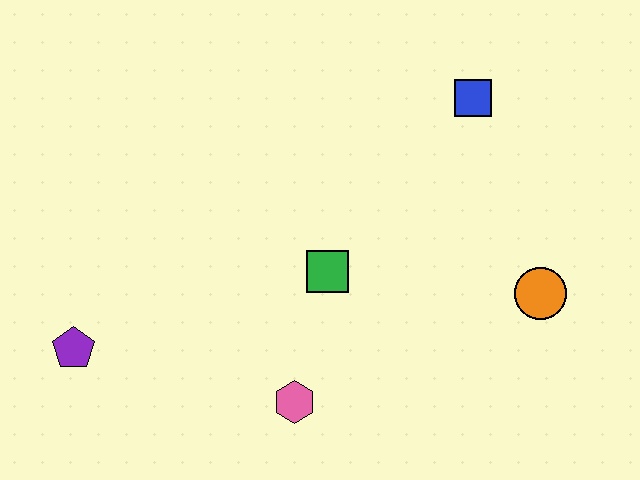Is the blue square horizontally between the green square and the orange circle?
Yes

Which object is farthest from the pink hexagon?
The blue square is farthest from the pink hexagon.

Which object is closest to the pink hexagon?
The green square is closest to the pink hexagon.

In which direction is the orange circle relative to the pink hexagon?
The orange circle is to the right of the pink hexagon.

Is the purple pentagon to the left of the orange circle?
Yes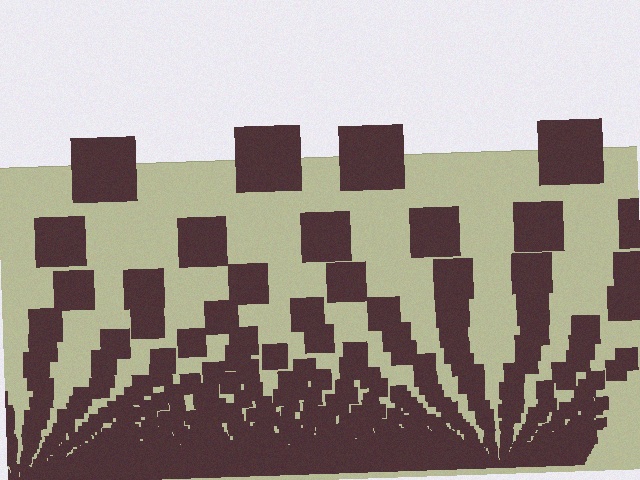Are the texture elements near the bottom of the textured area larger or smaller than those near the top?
Smaller. The gradient is inverted — elements near the bottom are smaller and denser.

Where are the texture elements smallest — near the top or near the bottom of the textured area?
Near the bottom.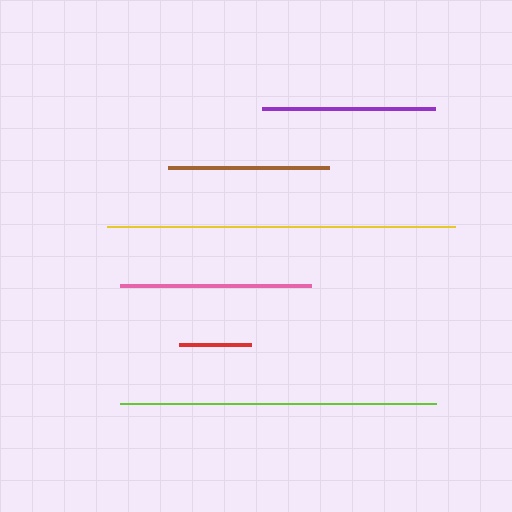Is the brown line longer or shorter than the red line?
The brown line is longer than the red line.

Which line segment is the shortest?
The red line is the shortest at approximately 73 pixels.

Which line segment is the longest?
The yellow line is the longest at approximately 348 pixels.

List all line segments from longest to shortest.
From longest to shortest: yellow, lime, pink, purple, brown, red.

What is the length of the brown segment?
The brown segment is approximately 161 pixels long.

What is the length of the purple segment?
The purple segment is approximately 172 pixels long.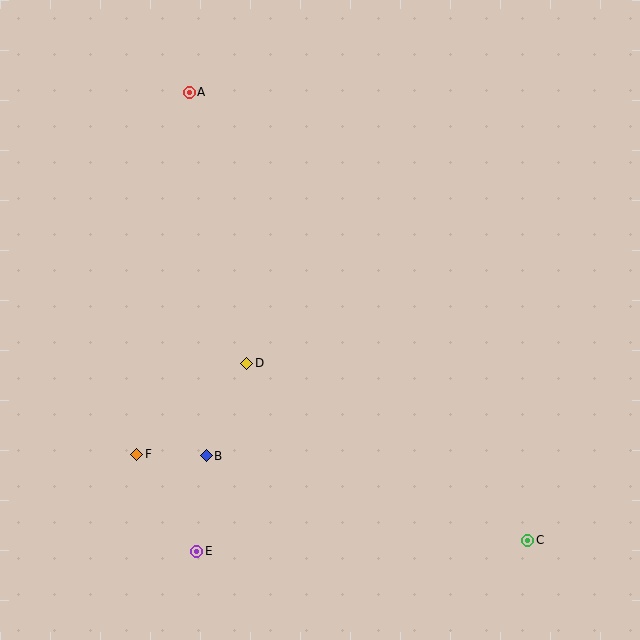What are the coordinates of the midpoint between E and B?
The midpoint between E and B is at (202, 504).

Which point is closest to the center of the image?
Point D at (246, 364) is closest to the center.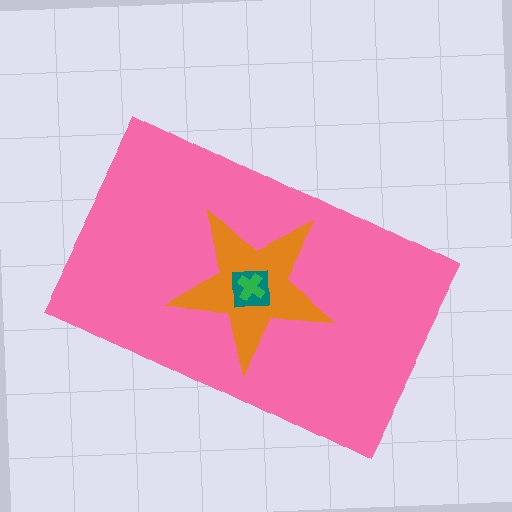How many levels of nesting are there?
4.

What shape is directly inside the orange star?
The teal square.